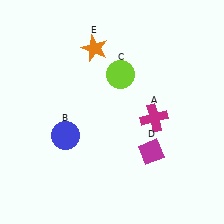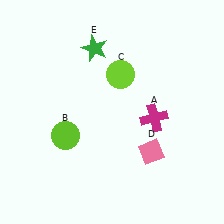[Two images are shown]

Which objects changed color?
B changed from blue to lime. D changed from magenta to pink. E changed from orange to green.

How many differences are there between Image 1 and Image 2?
There are 3 differences between the two images.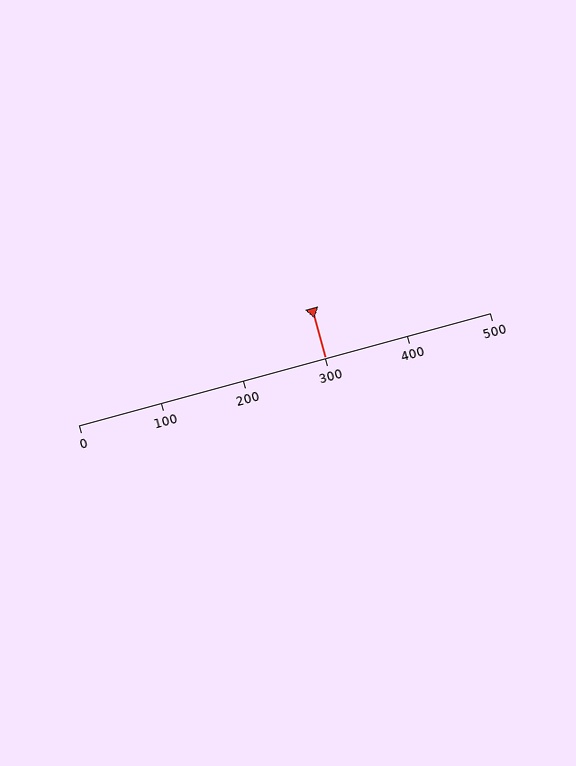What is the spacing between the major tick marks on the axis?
The major ticks are spaced 100 apart.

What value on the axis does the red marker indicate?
The marker indicates approximately 300.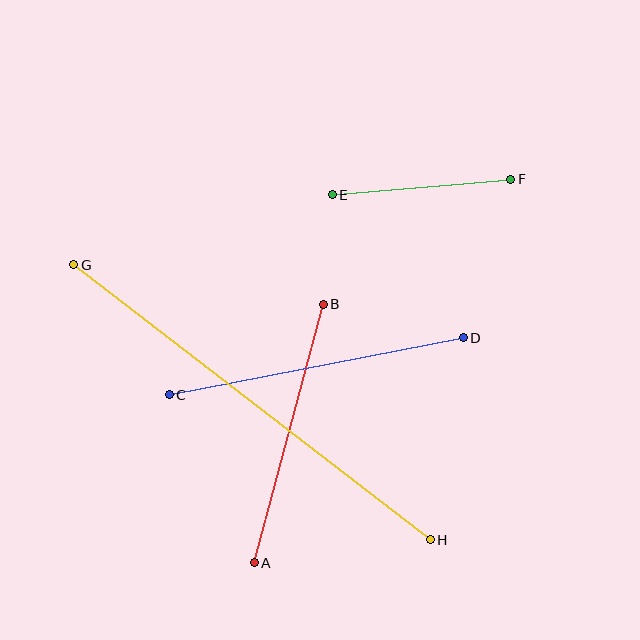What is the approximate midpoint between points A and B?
The midpoint is at approximately (289, 433) pixels.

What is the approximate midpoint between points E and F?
The midpoint is at approximately (421, 187) pixels.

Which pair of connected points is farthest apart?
Points G and H are farthest apart.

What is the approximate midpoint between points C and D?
The midpoint is at approximately (316, 366) pixels.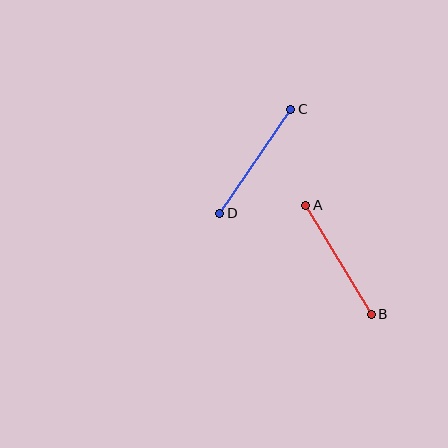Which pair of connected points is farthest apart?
Points A and B are farthest apart.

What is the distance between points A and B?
The distance is approximately 127 pixels.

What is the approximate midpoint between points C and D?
The midpoint is at approximately (255, 161) pixels.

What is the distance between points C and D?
The distance is approximately 126 pixels.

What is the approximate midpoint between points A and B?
The midpoint is at approximately (338, 260) pixels.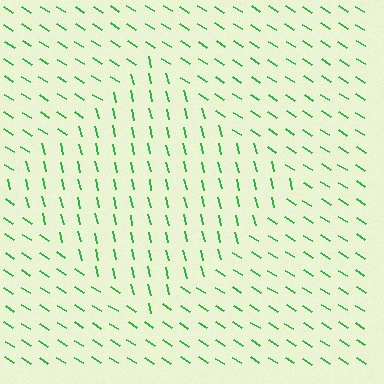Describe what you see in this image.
The image is filled with small green line segments. A diamond region in the image has lines oriented differently from the surrounding lines, creating a visible texture boundary.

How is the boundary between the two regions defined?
The boundary is defined purely by a change in line orientation (approximately 45 degrees difference). All lines are the same color and thickness.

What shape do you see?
I see a diamond.